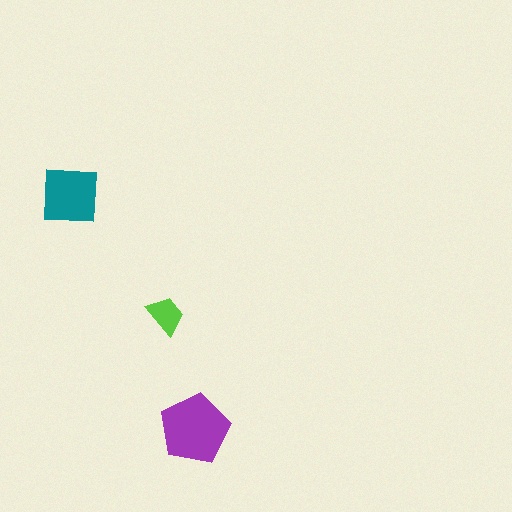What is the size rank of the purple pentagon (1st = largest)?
1st.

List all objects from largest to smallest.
The purple pentagon, the teal square, the lime trapezoid.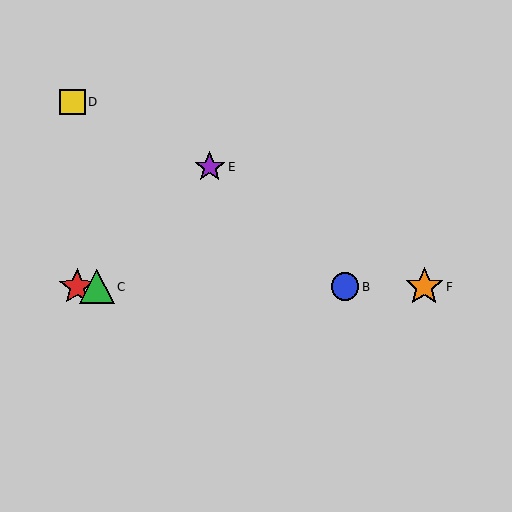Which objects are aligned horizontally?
Objects A, B, C, F are aligned horizontally.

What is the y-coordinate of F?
Object F is at y≈287.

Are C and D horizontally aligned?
No, C is at y≈287 and D is at y≈102.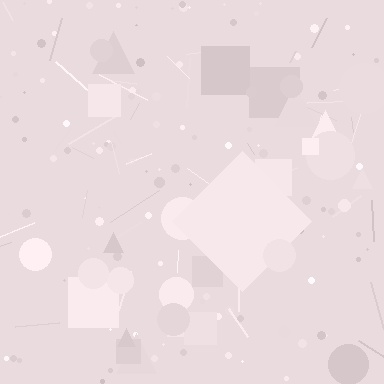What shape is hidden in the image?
A diamond is hidden in the image.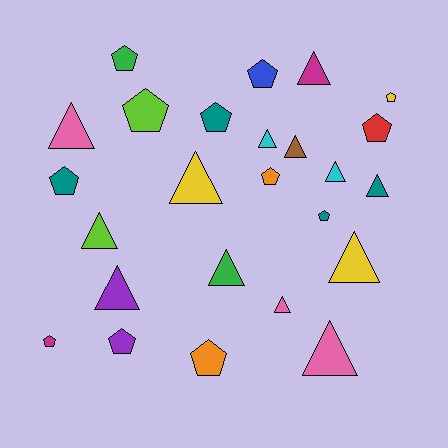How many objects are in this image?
There are 25 objects.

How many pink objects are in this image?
There are 3 pink objects.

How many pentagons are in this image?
There are 12 pentagons.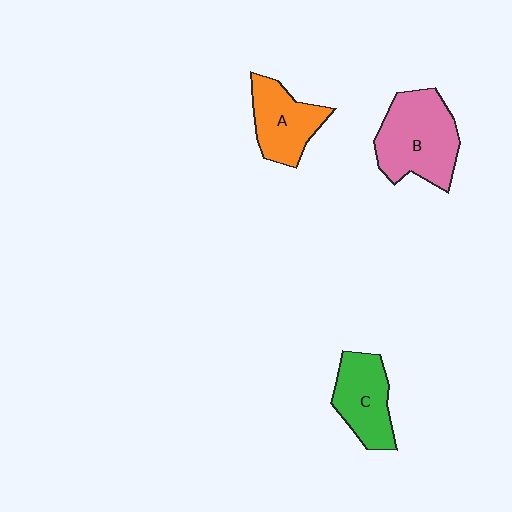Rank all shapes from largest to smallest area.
From largest to smallest: B (pink), C (green), A (orange).